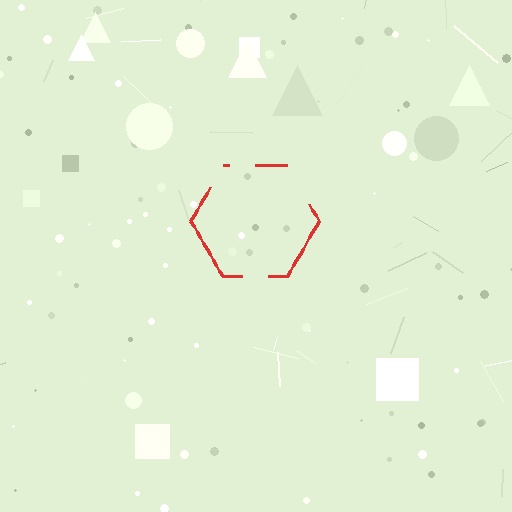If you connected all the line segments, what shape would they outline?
They would outline a hexagon.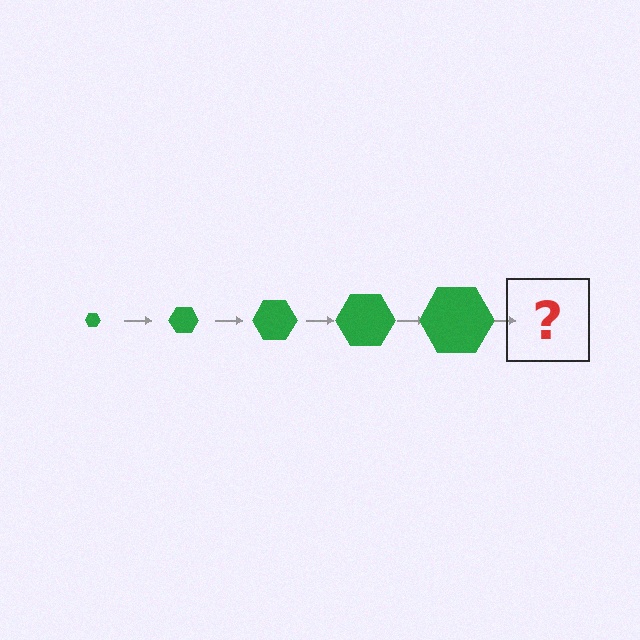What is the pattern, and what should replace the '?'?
The pattern is that the hexagon gets progressively larger each step. The '?' should be a green hexagon, larger than the previous one.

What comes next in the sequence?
The next element should be a green hexagon, larger than the previous one.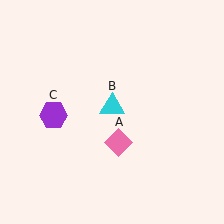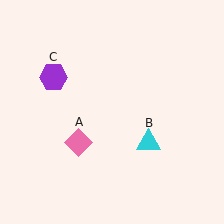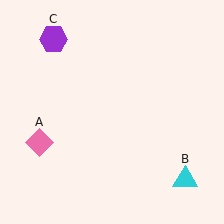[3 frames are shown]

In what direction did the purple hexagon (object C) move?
The purple hexagon (object C) moved up.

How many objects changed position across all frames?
3 objects changed position: pink diamond (object A), cyan triangle (object B), purple hexagon (object C).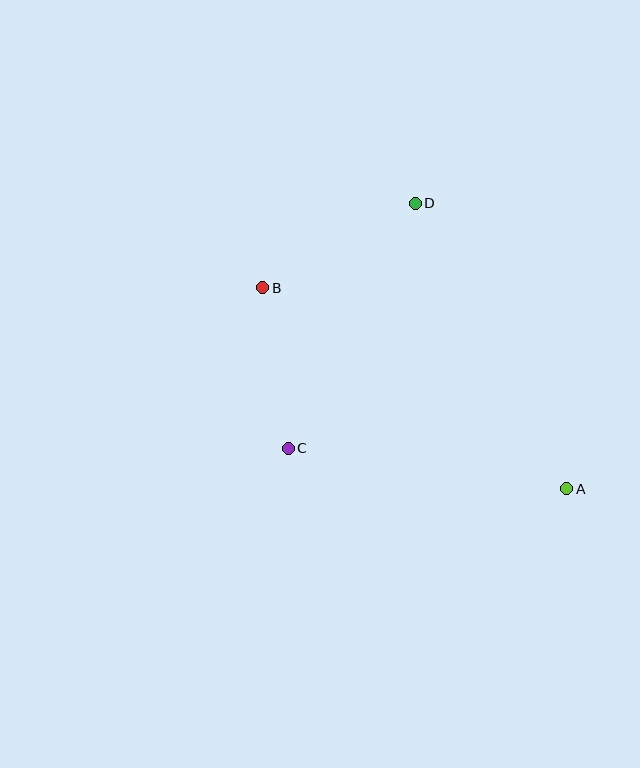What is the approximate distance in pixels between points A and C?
The distance between A and C is approximately 281 pixels.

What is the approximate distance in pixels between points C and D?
The distance between C and D is approximately 276 pixels.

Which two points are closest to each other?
Points B and C are closest to each other.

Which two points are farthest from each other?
Points A and B are farthest from each other.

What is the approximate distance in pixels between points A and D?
The distance between A and D is approximately 323 pixels.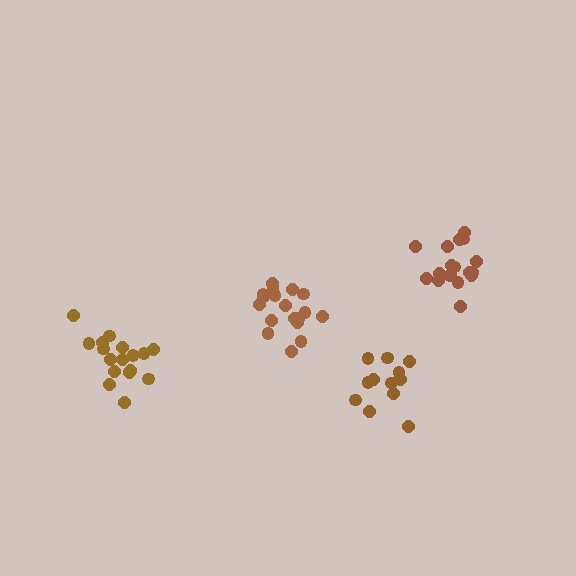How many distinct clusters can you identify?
There are 4 distinct clusters.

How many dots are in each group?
Group 1: 12 dots, Group 2: 18 dots, Group 3: 17 dots, Group 4: 18 dots (65 total).